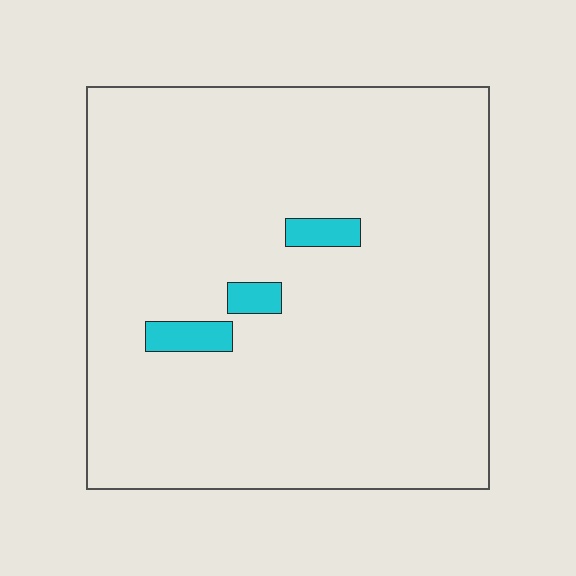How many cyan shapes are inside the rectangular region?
3.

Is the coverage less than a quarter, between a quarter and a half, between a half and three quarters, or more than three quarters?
Less than a quarter.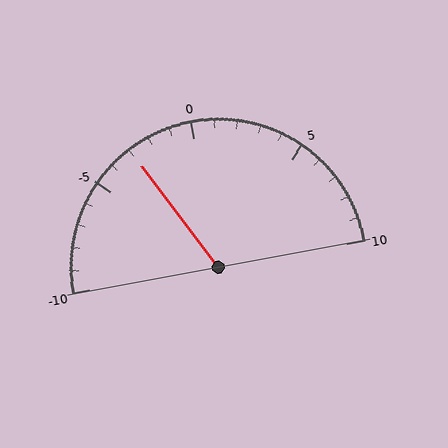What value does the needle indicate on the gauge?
The needle indicates approximately -3.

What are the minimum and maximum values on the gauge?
The gauge ranges from -10 to 10.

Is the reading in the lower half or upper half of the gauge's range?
The reading is in the lower half of the range (-10 to 10).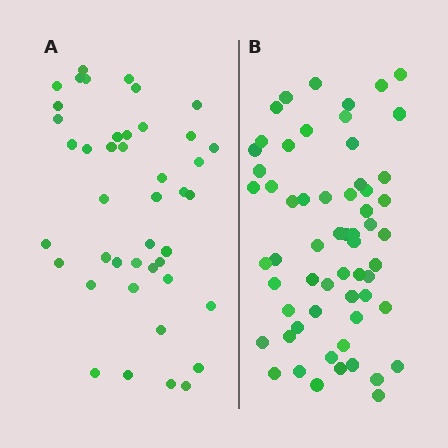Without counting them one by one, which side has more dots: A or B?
Region B (the right region) has more dots.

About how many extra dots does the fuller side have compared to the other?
Region B has approximately 15 more dots than region A.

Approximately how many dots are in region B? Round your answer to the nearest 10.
About 60 dots.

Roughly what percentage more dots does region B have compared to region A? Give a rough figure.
About 40% more.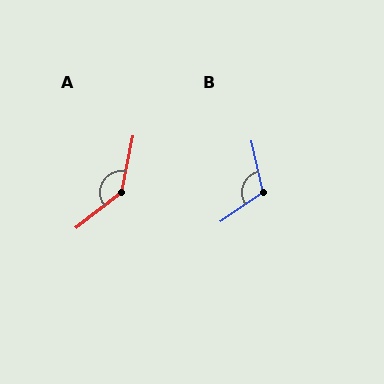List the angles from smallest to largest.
B (112°), A (139°).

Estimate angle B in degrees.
Approximately 112 degrees.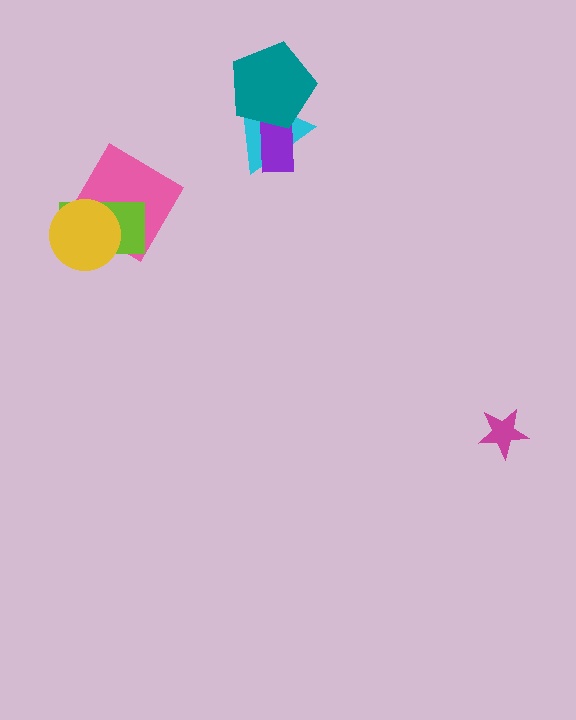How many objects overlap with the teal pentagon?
2 objects overlap with the teal pentagon.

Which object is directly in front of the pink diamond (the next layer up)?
The lime rectangle is directly in front of the pink diamond.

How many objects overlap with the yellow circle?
2 objects overlap with the yellow circle.